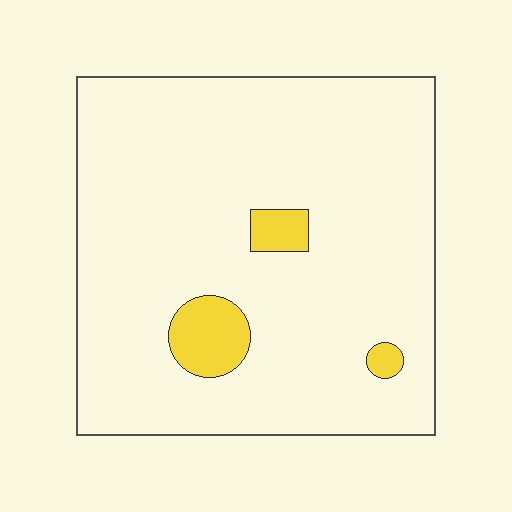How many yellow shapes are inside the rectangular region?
3.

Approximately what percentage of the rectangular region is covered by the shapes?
Approximately 5%.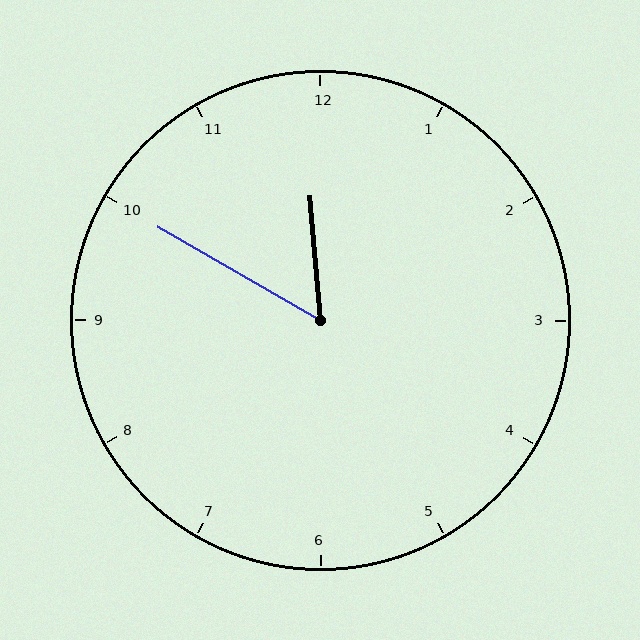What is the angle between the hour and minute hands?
Approximately 55 degrees.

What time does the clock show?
11:50.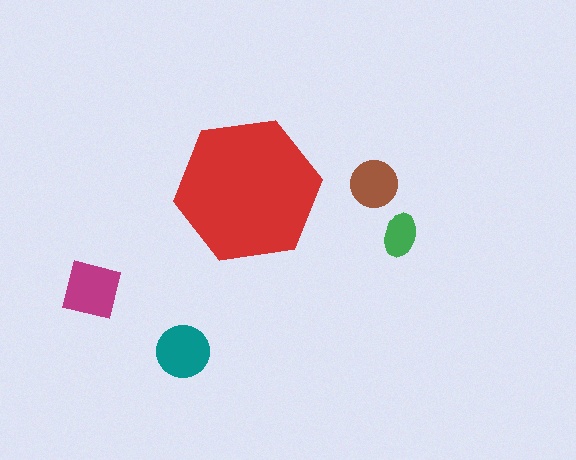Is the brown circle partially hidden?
No, the brown circle is fully visible.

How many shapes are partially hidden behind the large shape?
0 shapes are partially hidden.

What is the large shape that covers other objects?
A red hexagon.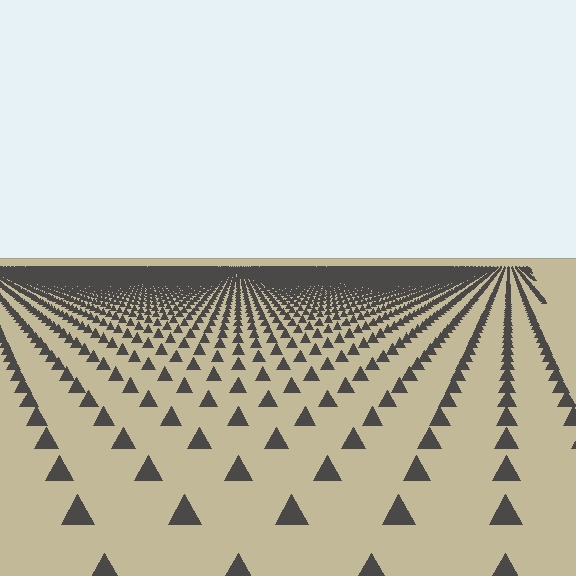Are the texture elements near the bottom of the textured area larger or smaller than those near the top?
Larger. Near the bottom, elements are closer to the viewer and appear at a bigger on-screen size.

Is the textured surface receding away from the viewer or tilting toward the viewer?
The surface is receding away from the viewer. Texture elements get smaller and denser toward the top.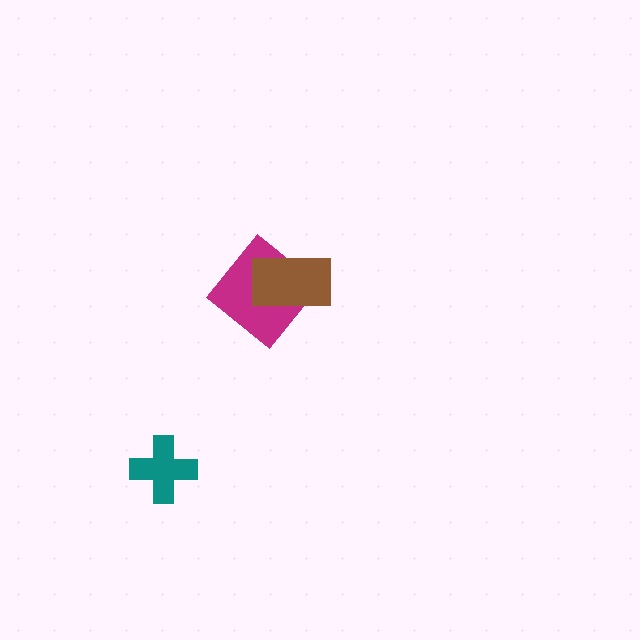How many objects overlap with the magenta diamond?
1 object overlaps with the magenta diamond.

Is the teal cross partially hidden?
No, no other shape covers it.